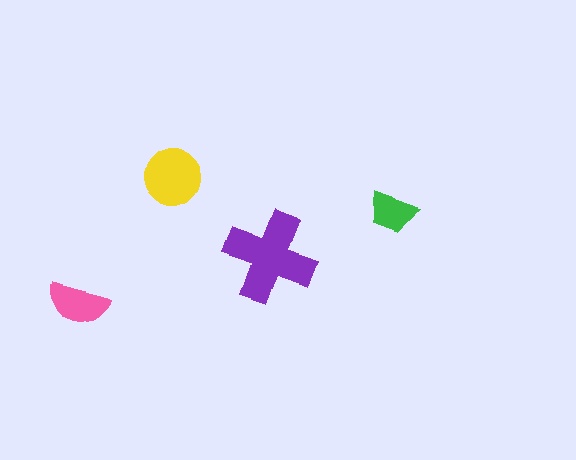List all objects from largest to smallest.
The purple cross, the yellow circle, the pink semicircle, the green trapezoid.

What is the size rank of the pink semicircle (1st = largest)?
3rd.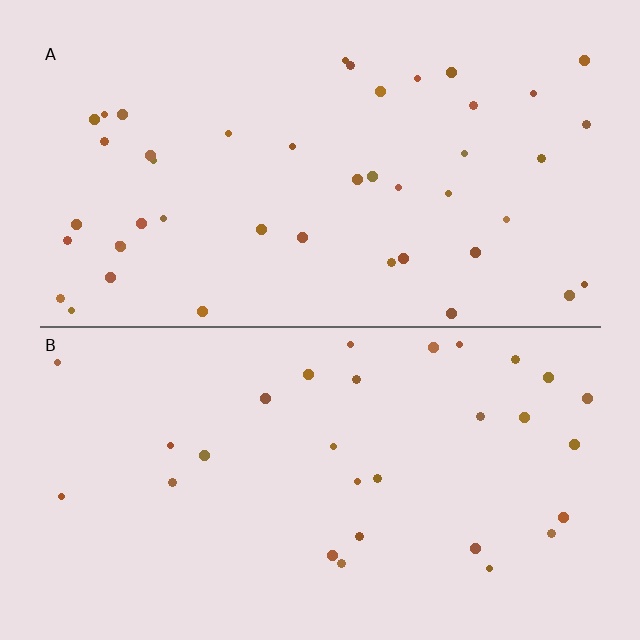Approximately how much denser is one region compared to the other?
Approximately 1.5× — region A over region B.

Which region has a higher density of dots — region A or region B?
A (the top).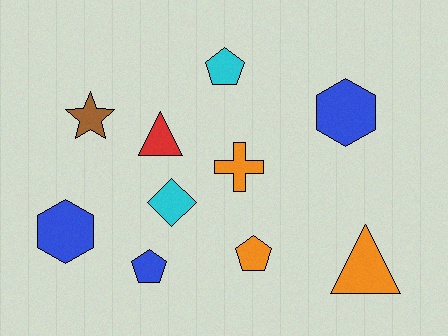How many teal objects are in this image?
There are no teal objects.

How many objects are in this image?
There are 10 objects.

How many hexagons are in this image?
There are 2 hexagons.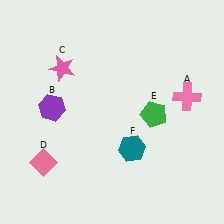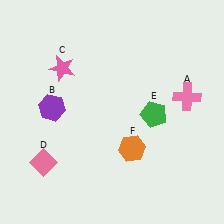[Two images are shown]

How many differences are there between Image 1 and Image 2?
There is 1 difference between the two images.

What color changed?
The hexagon (F) changed from teal in Image 1 to orange in Image 2.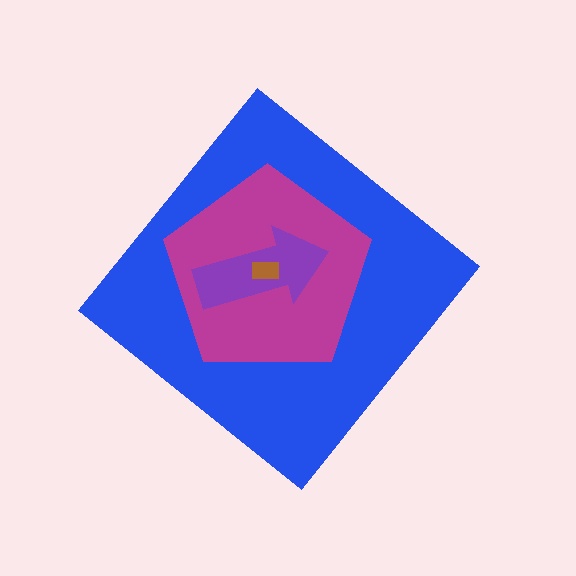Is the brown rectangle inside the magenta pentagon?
Yes.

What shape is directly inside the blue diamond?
The magenta pentagon.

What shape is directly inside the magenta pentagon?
The purple arrow.